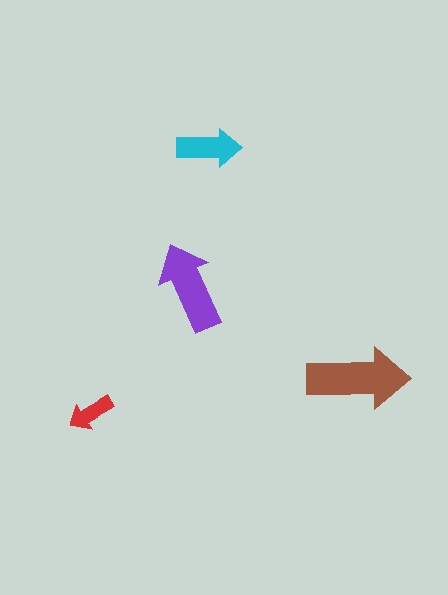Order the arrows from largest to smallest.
the brown one, the purple one, the cyan one, the red one.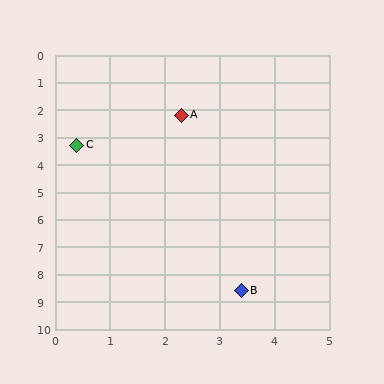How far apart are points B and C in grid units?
Points B and C are about 6.1 grid units apart.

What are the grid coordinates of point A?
Point A is at approximately (2.3, 2.2).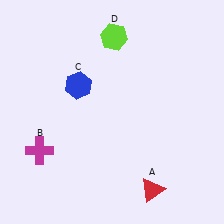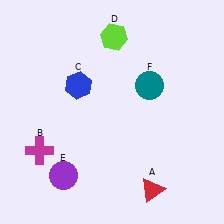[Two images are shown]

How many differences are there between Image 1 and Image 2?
There are 2 differences between the two images.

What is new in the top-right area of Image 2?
A teal circle (F) was added in the top-right area of Image 2.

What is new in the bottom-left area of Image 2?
A purple circle (E) was added in the bottom-left area of Image 2.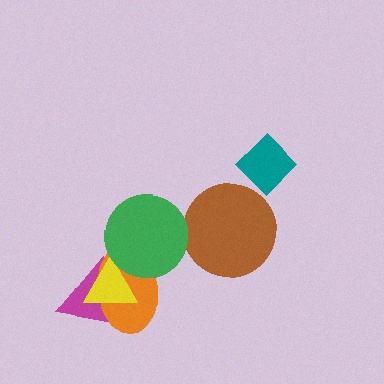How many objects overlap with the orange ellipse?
3 objects overlap with the orange ellipse.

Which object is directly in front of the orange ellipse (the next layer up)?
The yellow triangle is directly in front of the orange ellipse.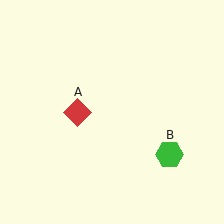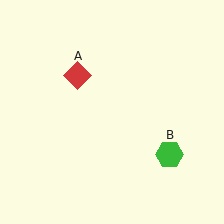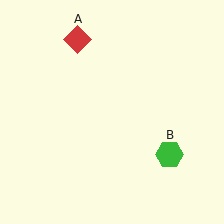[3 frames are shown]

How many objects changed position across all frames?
1 object changed position: red diamond (object A).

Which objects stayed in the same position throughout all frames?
Green hexagon (object B) remained stationary.